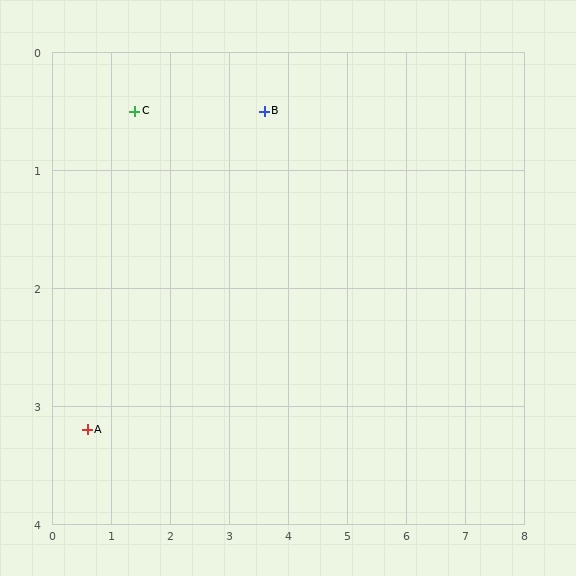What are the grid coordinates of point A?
Point A is at approximately (0.6, 3.2).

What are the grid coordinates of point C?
Point C is at approximately (1.4, 0.5).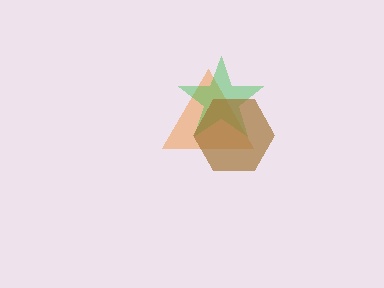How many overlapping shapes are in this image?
There are 3 overlapping shapes in the image.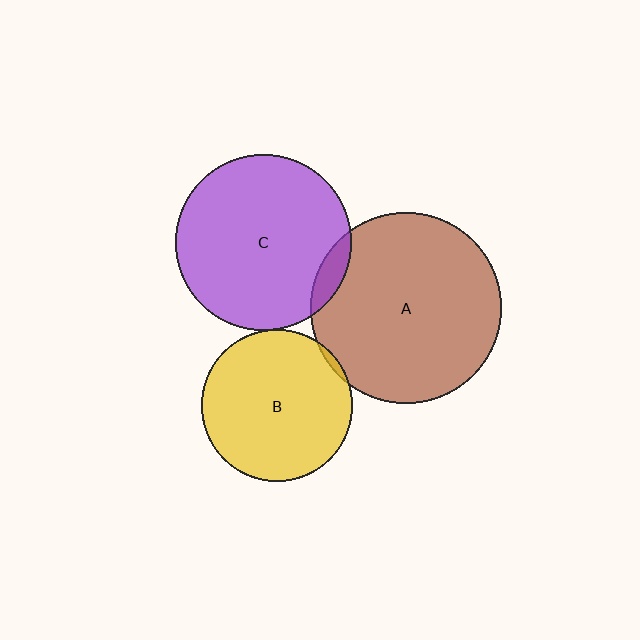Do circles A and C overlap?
Yes.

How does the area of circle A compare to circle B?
Approximately 1.6 times.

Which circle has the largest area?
Circle A (brown).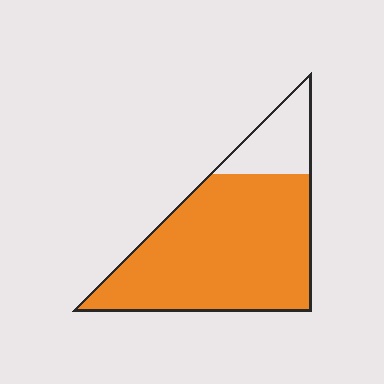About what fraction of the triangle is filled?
About five sixths (5/6).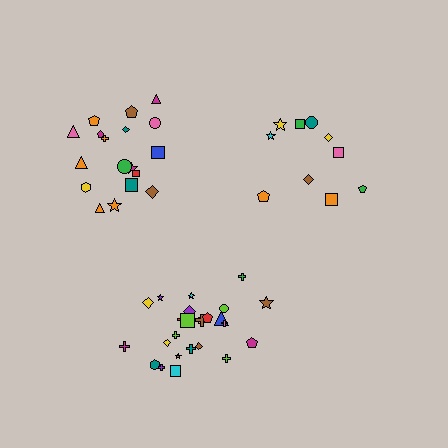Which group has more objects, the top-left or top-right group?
The top-left group.